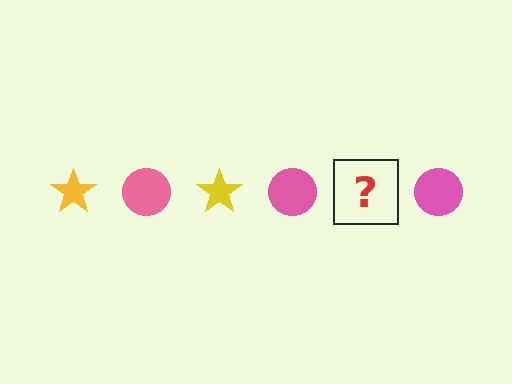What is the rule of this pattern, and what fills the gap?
The rule is that the pattern alternates between yellow star and pink circle. The gap should be filled with a yellow star.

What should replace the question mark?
The question mark should be replaced with a yellow star.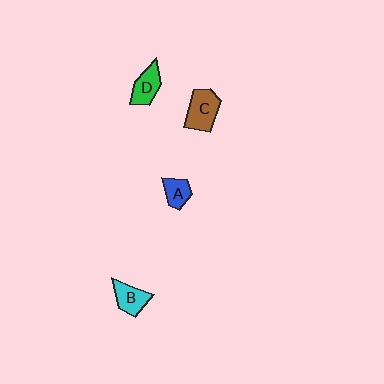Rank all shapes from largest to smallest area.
From largest to smallest: C (brown), D (green), B (cyan), A (blue).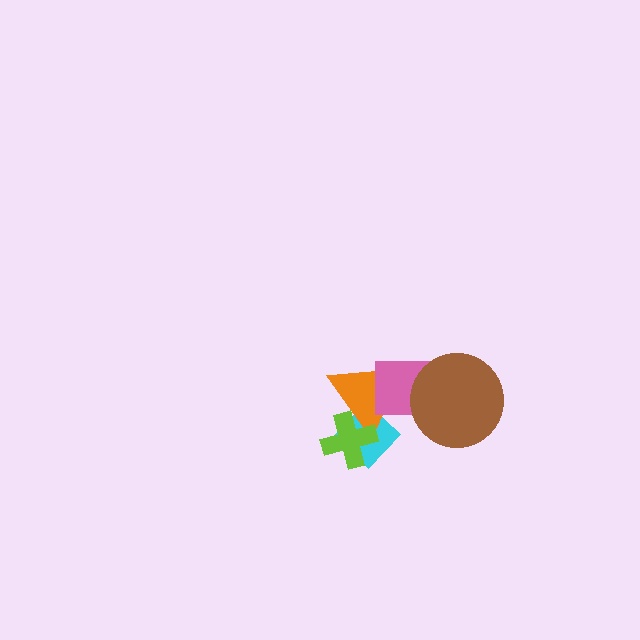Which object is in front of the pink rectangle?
The brown circle is in front of the pink rectangle.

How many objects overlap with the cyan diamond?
2 objects overlap with the cyan diamond.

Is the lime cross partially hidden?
No, no other shape covers it.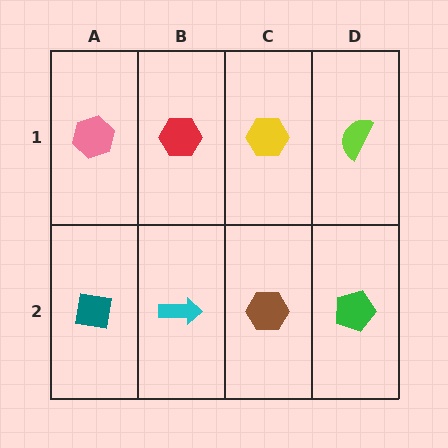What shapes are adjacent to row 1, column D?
A green pentagon (row 2, column D), a yellow hexagon (row 1, column C).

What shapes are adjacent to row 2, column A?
A pink hexagon (row 1, column A), a cyan arrow (row 2, column B).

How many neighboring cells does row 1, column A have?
2.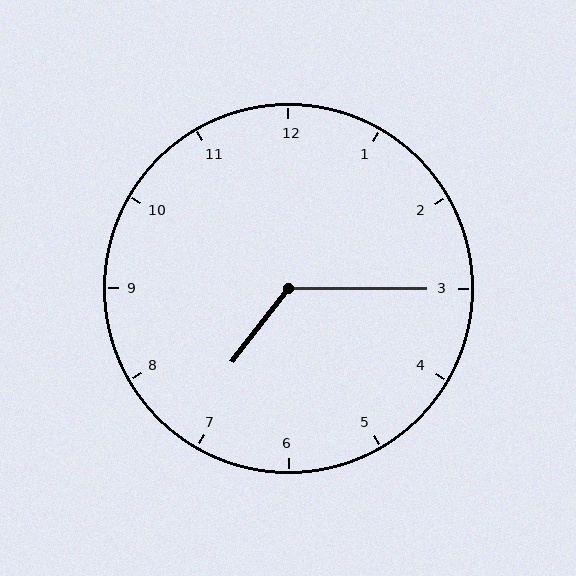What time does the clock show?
7:15.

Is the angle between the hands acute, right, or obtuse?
It is obtuse.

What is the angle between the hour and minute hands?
Approximately 128 degrees.